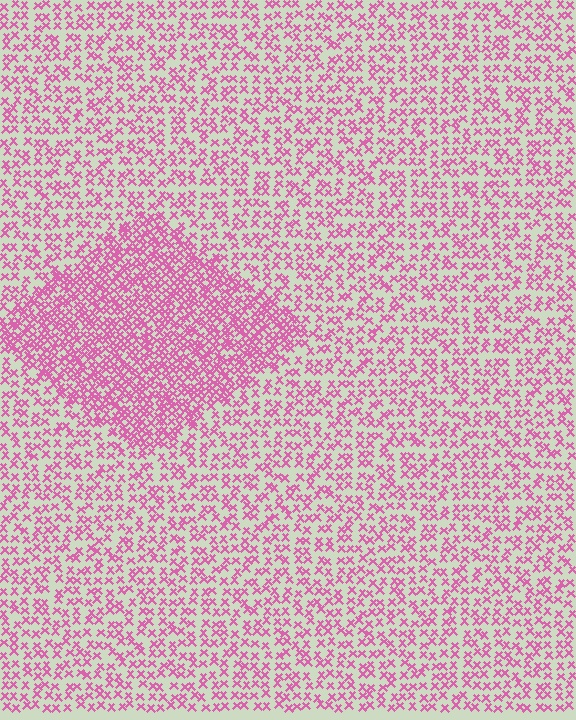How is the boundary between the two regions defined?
The boundary is defined by a change in element density (approximately 2.0x ratio). All elements are the same color, size, and shape.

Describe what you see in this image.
The image contains small pink elements arranged at two different densities. A diamond-shaped region is visible where the elements are more densely packed than the surrounding area.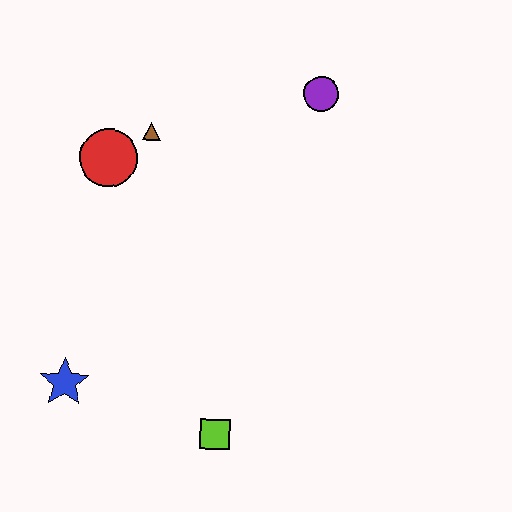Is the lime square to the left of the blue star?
No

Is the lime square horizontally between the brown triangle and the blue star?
No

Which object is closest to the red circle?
The brown triangle is closest to the red circle.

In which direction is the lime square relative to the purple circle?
The lime square is below the purple circle.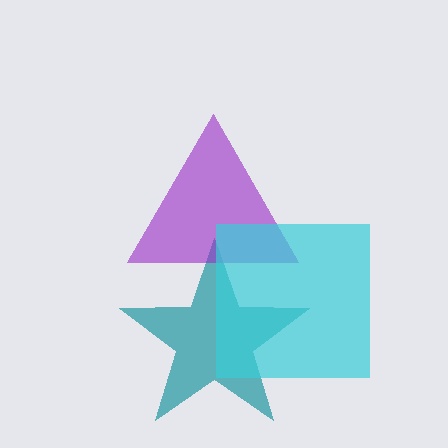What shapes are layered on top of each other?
The layered shapes are: a teal star, a purple triangle, a cyan square.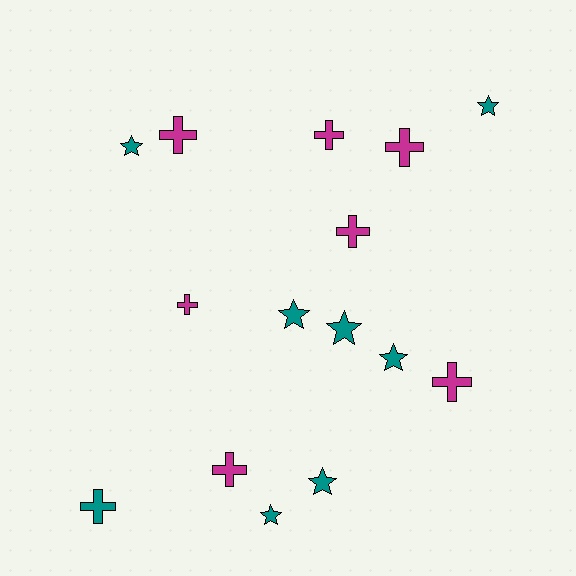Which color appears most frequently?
Teal, with 8 objects.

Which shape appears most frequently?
Cross, with 8 objects.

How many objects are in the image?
There are 15 objects.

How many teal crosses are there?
There is 1 teal cross.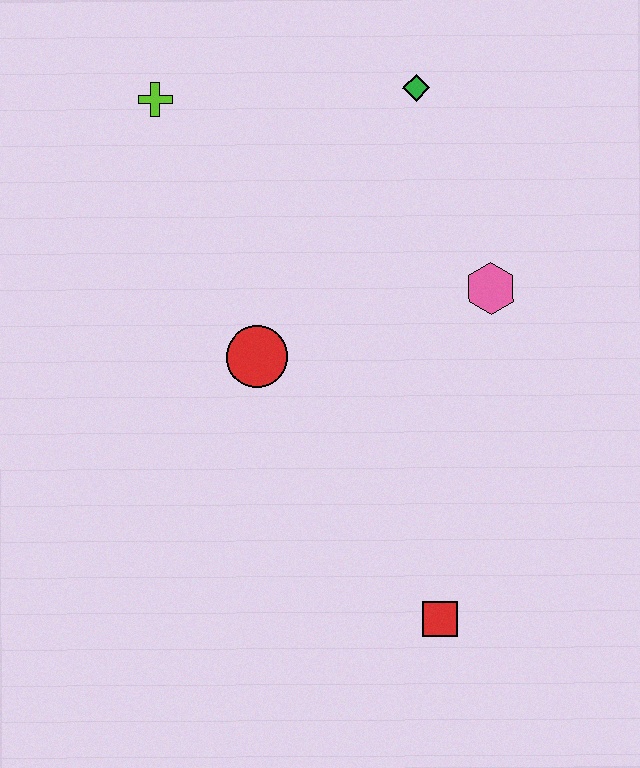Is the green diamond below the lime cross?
No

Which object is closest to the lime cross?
The green diamond is closest to the lime cross.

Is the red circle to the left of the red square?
Yes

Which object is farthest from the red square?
The lime cross is farthest from the red square.